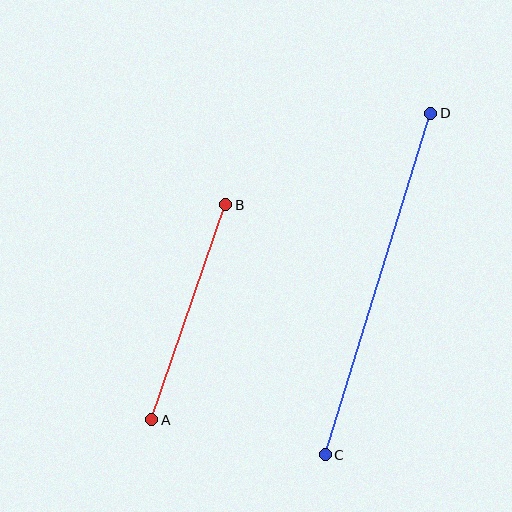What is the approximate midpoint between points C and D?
The midpoint is at approximately (378, 284) pixels.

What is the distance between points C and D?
The distance is approximately 358 pixels.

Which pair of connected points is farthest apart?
Points C and D are farthest apart.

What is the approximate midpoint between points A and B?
The midpoint is at approximately (189, 312) pixels.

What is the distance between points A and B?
The distance is approximately 227 pixels.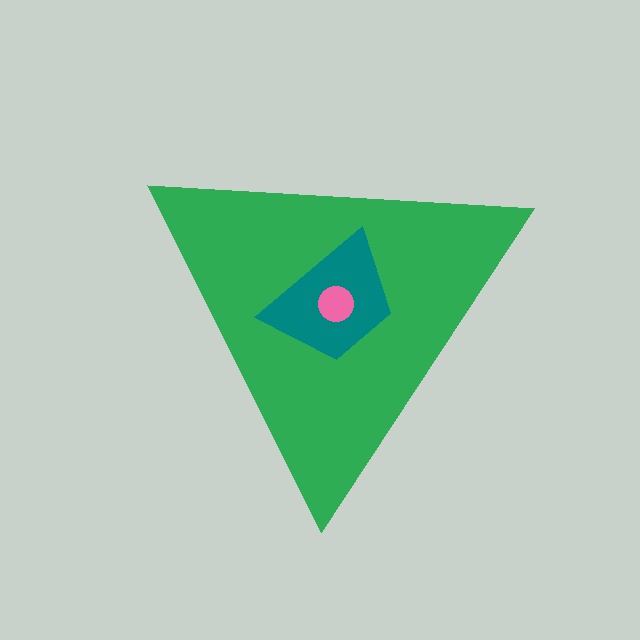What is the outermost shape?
The green triangle.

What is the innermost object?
The pink circle.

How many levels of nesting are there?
3.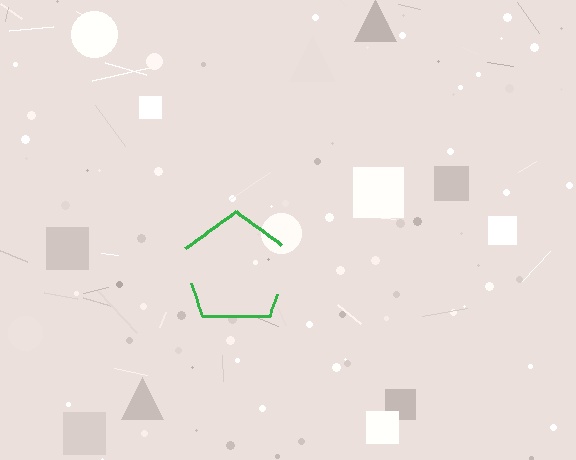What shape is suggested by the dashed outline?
The dashed outline suggests a pentagon.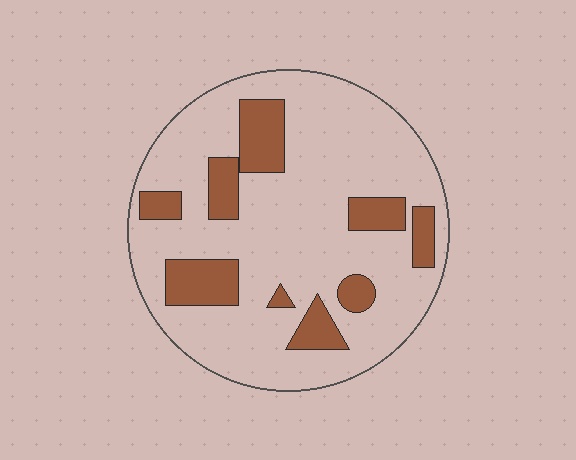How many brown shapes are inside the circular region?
9.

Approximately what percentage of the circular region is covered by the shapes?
Approximately 20%.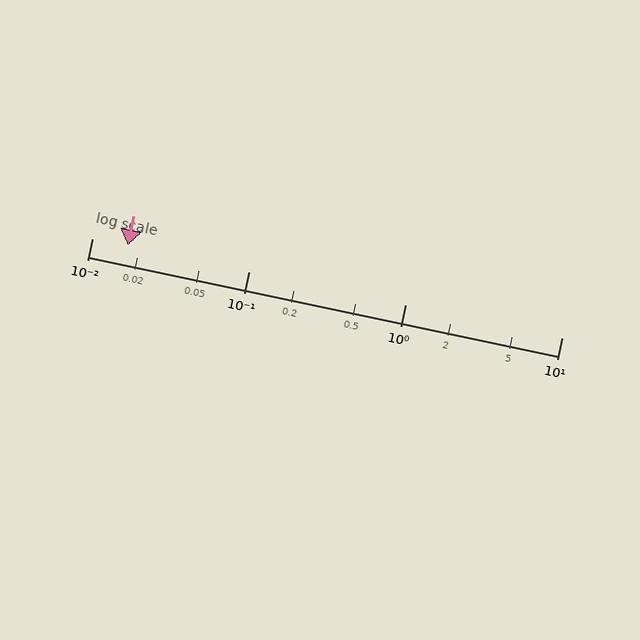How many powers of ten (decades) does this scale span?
The scale spans 3 decades, from 0.01 to 10.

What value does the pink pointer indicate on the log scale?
The pointer indicates approximately 0.017.